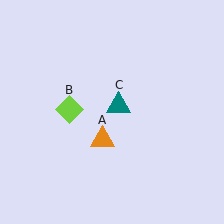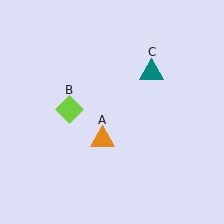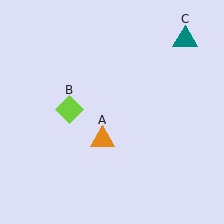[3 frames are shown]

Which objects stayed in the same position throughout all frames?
Orange triangle (object A) and lime diamond (object B) remained stationary.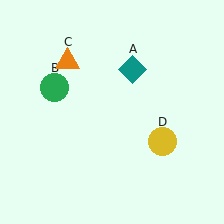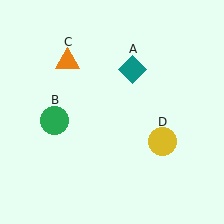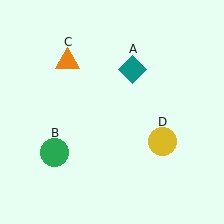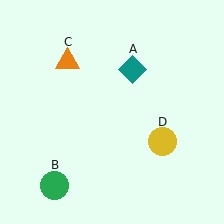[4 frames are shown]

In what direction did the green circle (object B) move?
The green circle (object B) moved down.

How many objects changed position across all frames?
1 object changed position: green circle (object B).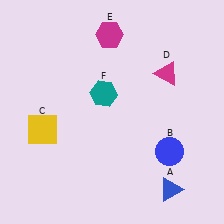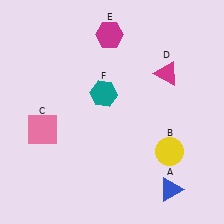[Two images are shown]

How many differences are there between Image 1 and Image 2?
There are 2 differences between the two images.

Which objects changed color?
B changed from blue to yellow. C changed from yellow to pink.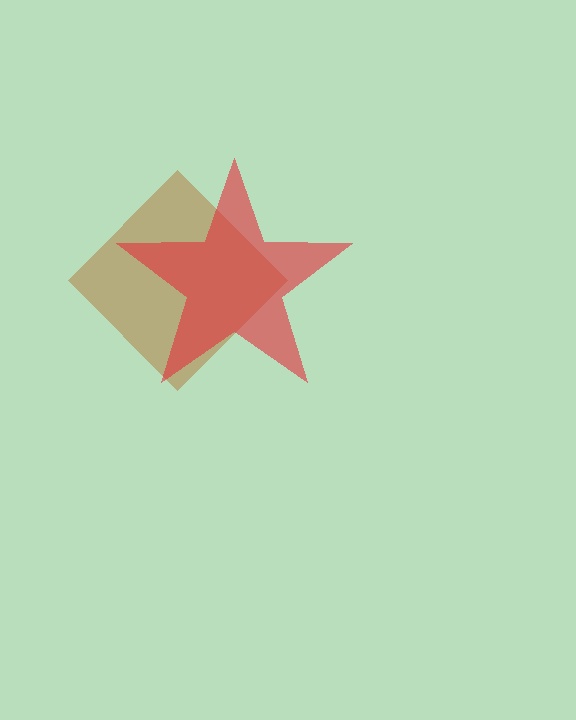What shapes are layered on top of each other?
The layered shapes are: a brown diamond, a red star.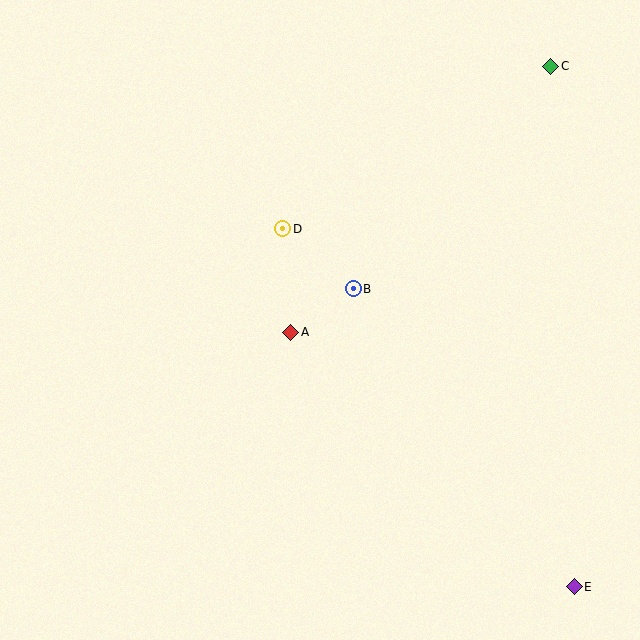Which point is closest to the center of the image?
Point A at (291, 332) is closest to the center.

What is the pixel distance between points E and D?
The distance between E and D is 462 pixels.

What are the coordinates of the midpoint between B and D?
The midpoint between B and D is at (318, 259).